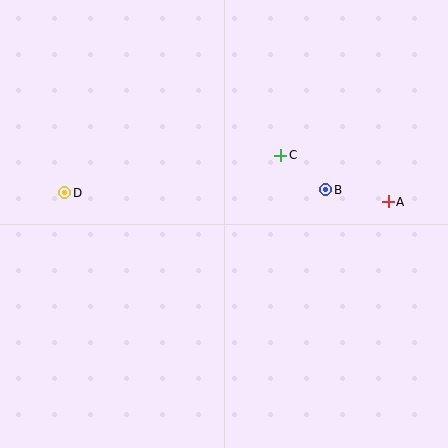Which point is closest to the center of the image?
Point C at (281, 155) is closest to the center.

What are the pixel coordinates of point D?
Point D is at (65, 193).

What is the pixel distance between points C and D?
The distance between C and D is 219 pixels.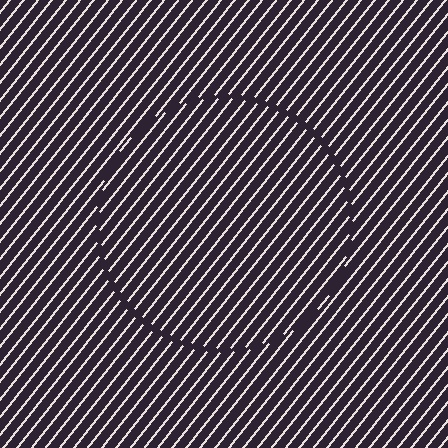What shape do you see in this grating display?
An illusory circle. The interior of the shape contains the same grating, shifted by half a period — the contour is defined by the phase discontinuity where line-ends from the inner and outer gratings abut.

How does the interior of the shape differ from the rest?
The interior of the shape contains the same grating, shifted by half a period — the contour is defined by the phase discontinuity where line-ends from the inner and outer gratings abut.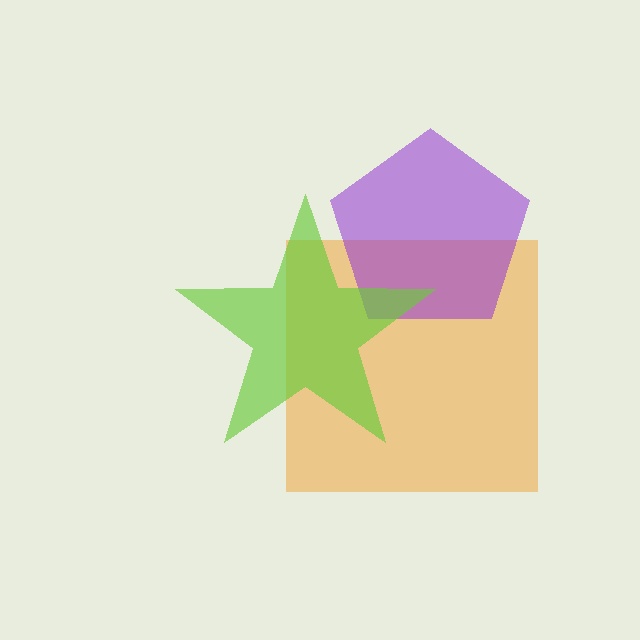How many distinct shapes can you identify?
There are 3 distinct shapes: an orange square, a purple pentagon, a lime star.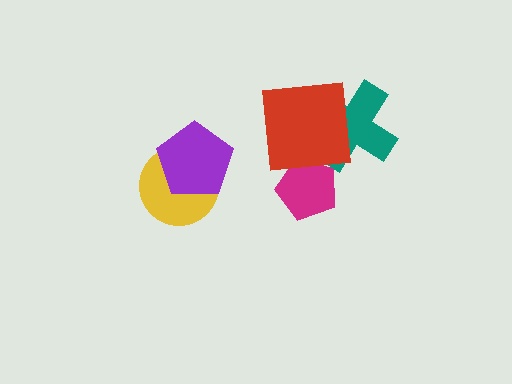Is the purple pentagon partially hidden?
No, no other shape covers it.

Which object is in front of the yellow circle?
The purple pentagon is in front of the yellow circle.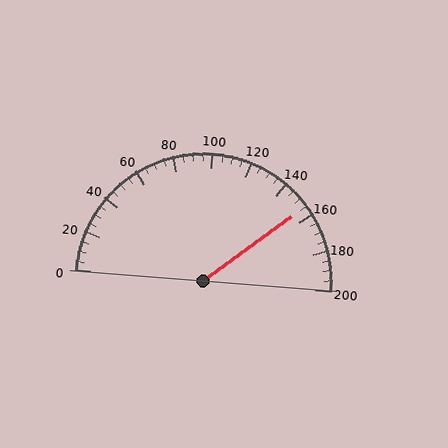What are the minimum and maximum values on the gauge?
The gauge ranges from 0 to 200.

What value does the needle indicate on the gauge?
The needle indicates approximately 155.